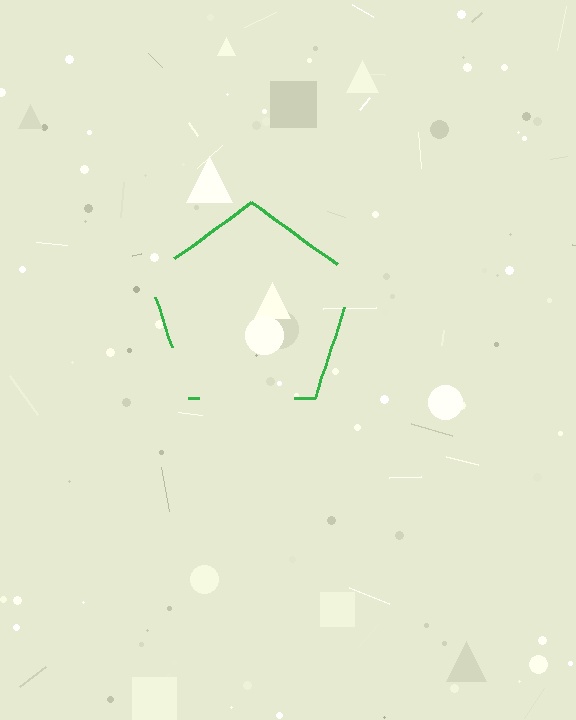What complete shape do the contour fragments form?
The contour fragments form a pentagon.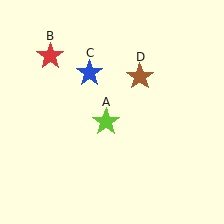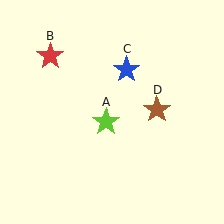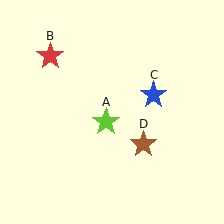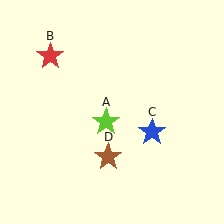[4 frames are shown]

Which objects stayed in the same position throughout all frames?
Lime star (object A) and red star (object B) remained stationary.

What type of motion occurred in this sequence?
The blue star (object C), brown star (object D) rotated clockwise around the center of the scene.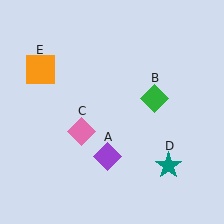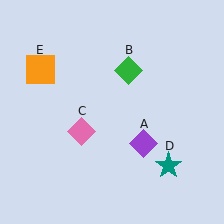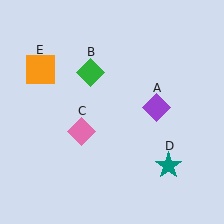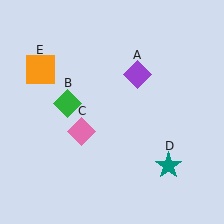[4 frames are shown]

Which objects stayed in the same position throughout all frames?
Pink diamond (object C) and teal star (object D) and orange square (object E) remained stationary.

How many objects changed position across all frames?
2 objects changed position: purple diamond (object A), green diamond (object B).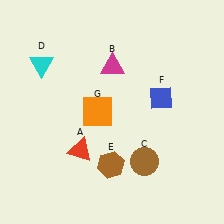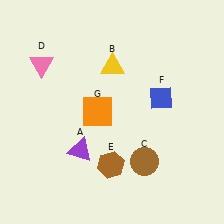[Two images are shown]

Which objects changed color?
A changed from red to purple. B changed from magenta to yellow. D changed from cyan to pink.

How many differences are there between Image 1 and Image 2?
There are 3 differences between the two images.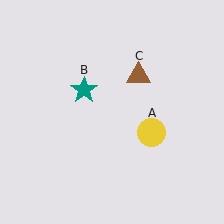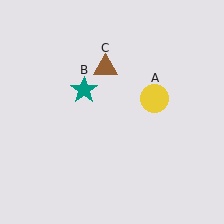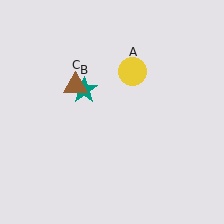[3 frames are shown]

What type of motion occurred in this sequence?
The yellow circle (object A), brown triangle (object C) rotated counterclockwise around the center of the scene.